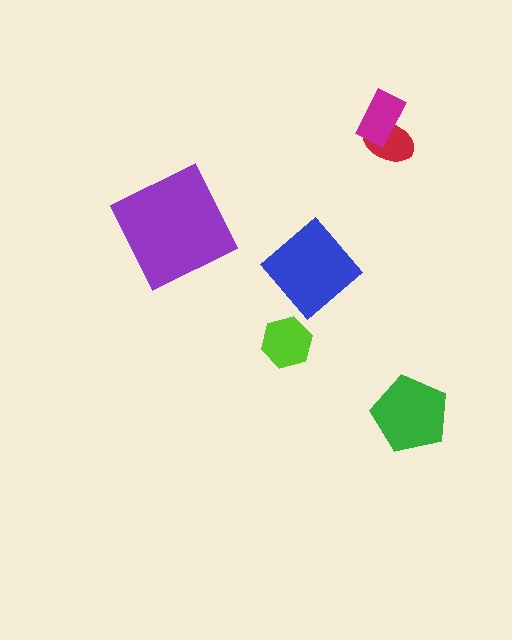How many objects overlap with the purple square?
0 objects overlap with the purple square.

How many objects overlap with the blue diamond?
0 objects overlap with the blue diamond.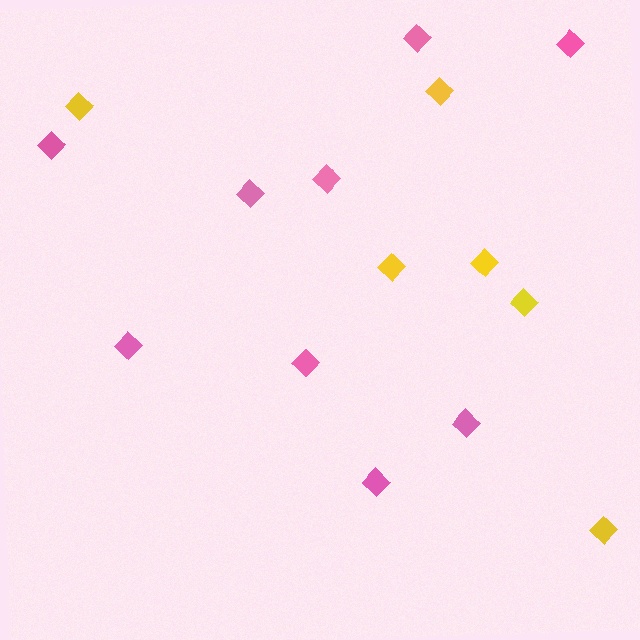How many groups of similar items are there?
There are 2 groups: one group of pink diamonds (9) and one group of yellow diamonds (6).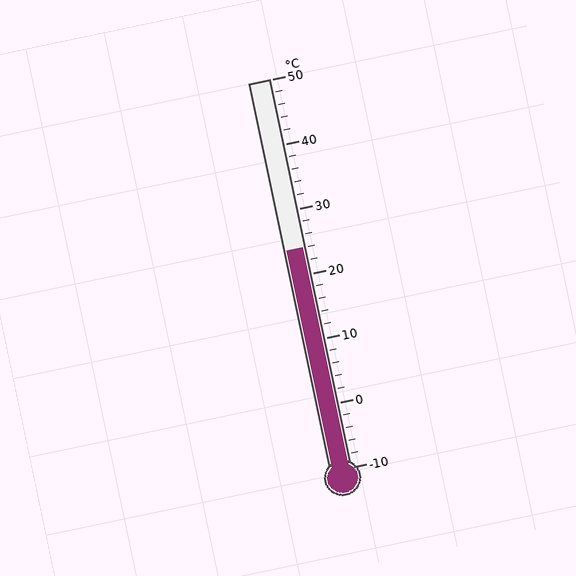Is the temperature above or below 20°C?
The temperature is above 20°C.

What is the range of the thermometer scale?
The thermometer scale ranges from -10°C to 50°C.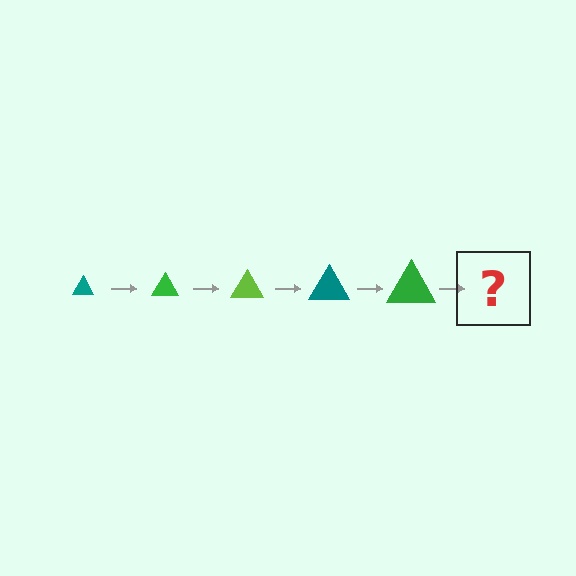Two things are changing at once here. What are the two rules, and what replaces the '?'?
The two rules are that the triangle grows larger each step and the color cycles through teal, green, and lime. The '?' should be a lime triangle, larger than the previous one.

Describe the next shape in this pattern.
It should be a lime triangle, larger than the previous one.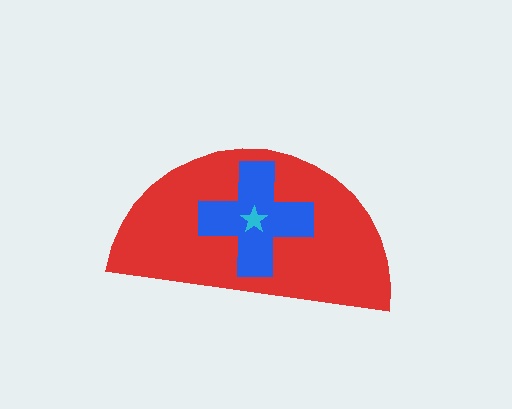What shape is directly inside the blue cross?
The cyan star.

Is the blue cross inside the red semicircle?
Yes.